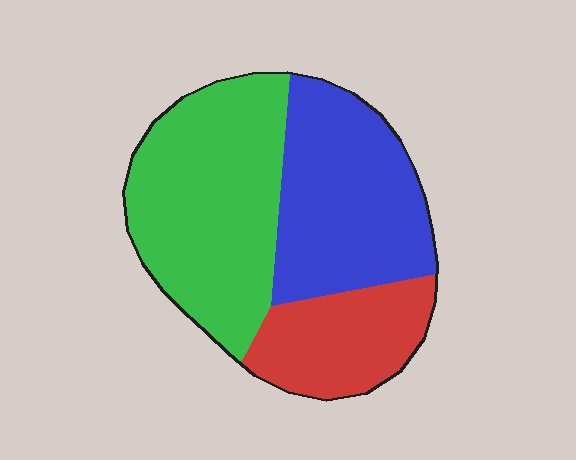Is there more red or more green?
Green.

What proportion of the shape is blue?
Blue takes up about three eighths (3/8) of the shape.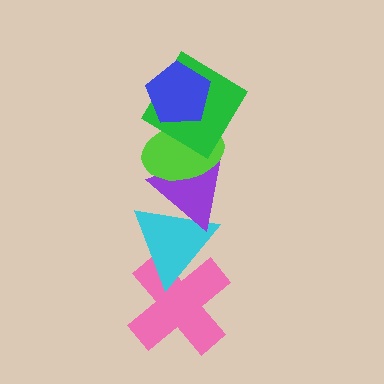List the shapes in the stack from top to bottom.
From top to bottom: the blue pentagon, the green diamond, the lime ellipse, the purple triangle, the cyan triangle, the pink cross.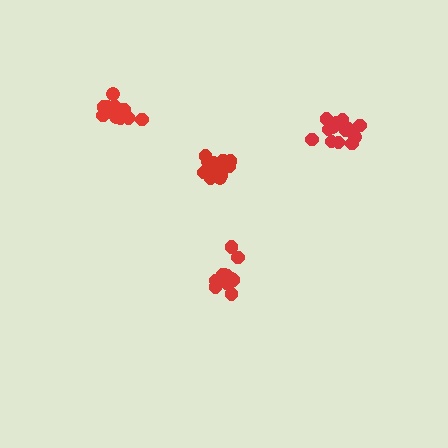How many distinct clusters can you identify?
There are 4 distinct clusters.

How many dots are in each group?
Group 1: 17 dots, Group 2: 14 dots, Group 3: 15 dots, Group 4: 16 dots (62 total).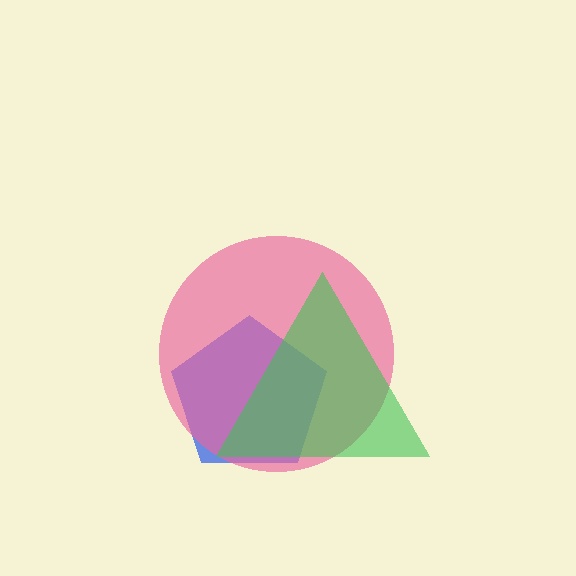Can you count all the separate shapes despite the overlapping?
Yes, there are 3 separate shapes.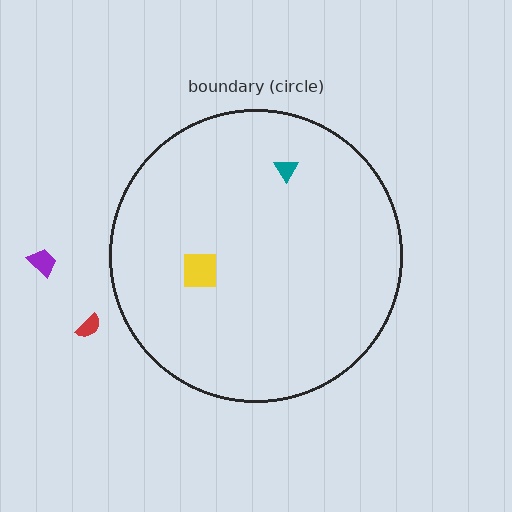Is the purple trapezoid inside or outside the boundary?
Outside.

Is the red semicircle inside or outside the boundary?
Outside.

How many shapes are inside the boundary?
2 inside, 2 outside.